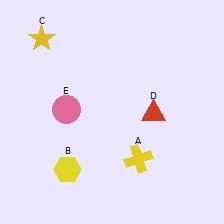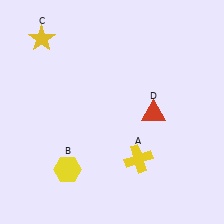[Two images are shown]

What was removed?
The pink circle (E) was removed in Image 2.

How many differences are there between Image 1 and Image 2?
There is 1 difference between the two images.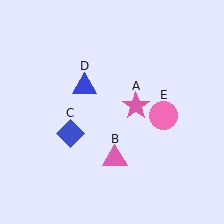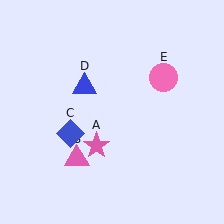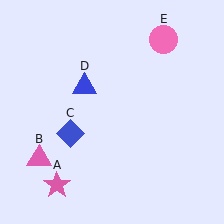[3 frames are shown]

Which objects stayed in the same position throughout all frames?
Blue diamond (object C) and blue triangle (object D) remained stationary.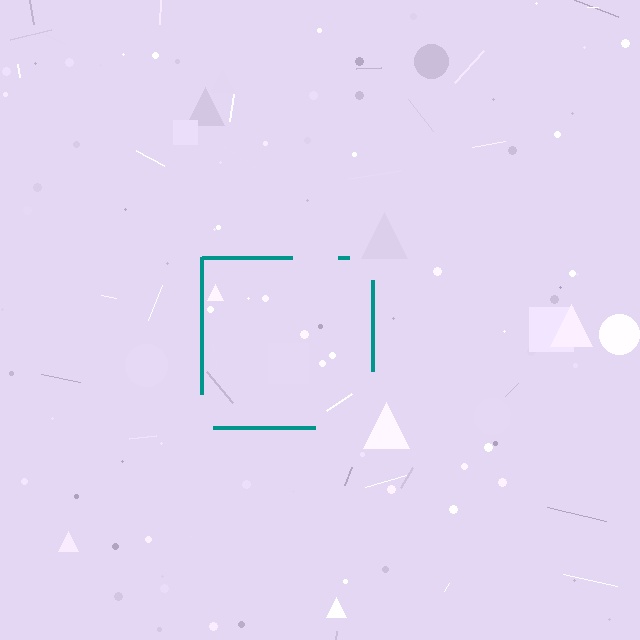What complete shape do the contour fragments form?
The contour fragments form a square.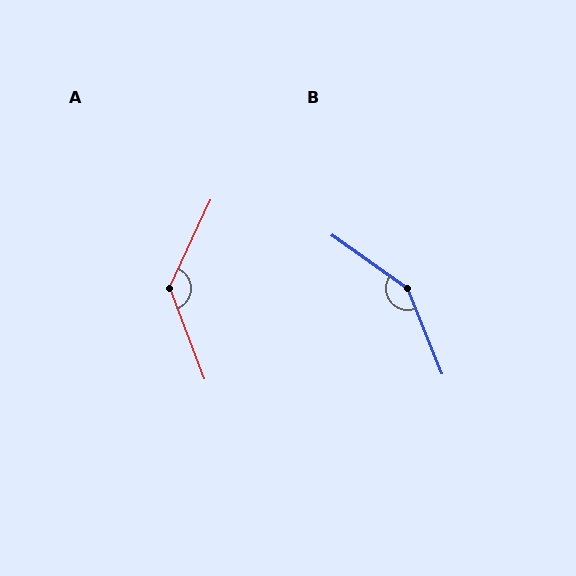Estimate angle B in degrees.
Approximately 148 degrees.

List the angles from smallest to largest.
A (134°), B (148°).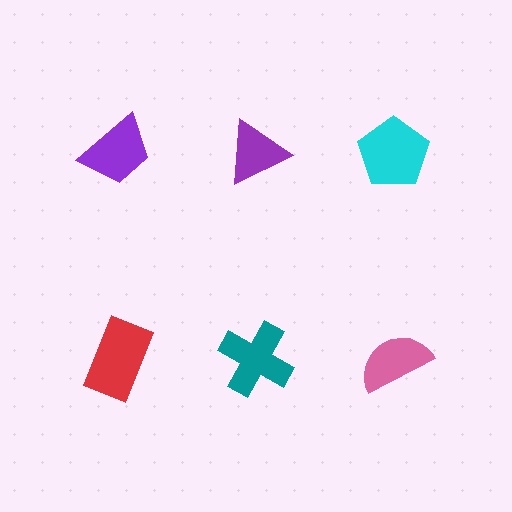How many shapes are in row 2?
3 shapes.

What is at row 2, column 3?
A pink semicircle.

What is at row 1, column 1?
A purple trapezoid.